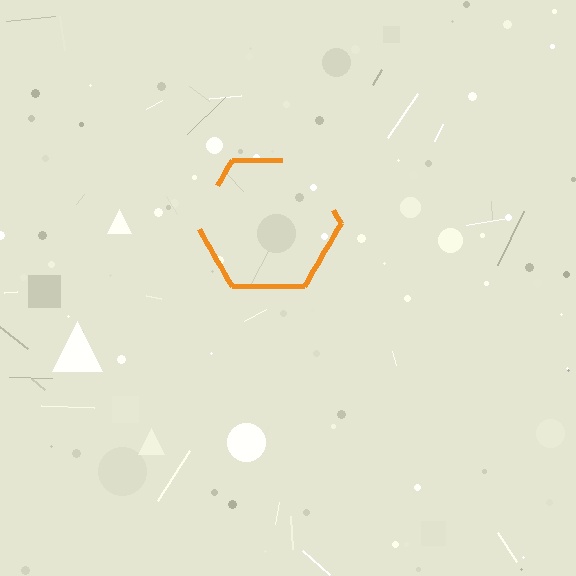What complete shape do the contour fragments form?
The contour fragments form a hexagon.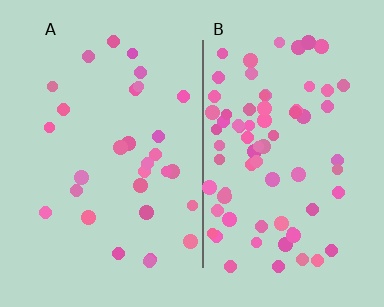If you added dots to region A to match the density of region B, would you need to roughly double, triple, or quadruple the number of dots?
Approximately double.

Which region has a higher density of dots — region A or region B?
B (the right).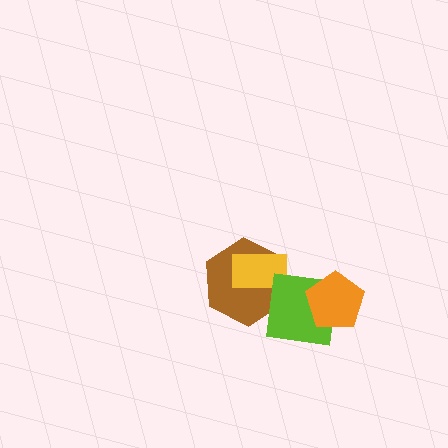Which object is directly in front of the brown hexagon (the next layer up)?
The yellow rectangle is directly in front of the brown hexagon.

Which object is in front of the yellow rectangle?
The lime square is in front of the yellow rectangle.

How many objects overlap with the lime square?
3 objects overlap with the lime square.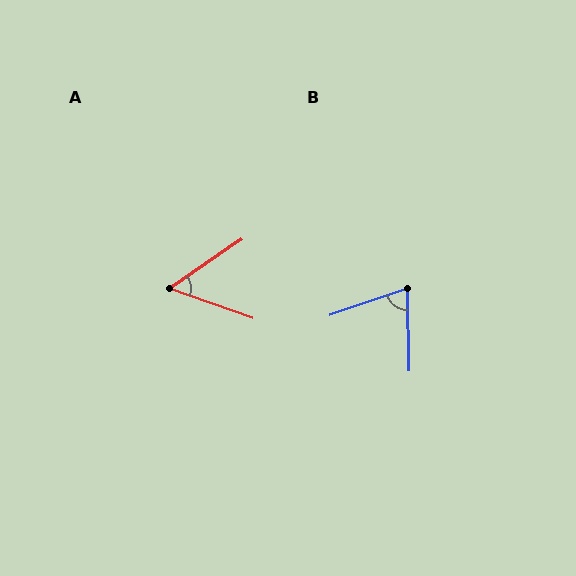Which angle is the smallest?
A, at approximately 54 degrees.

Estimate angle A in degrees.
Approximately 54 degrees.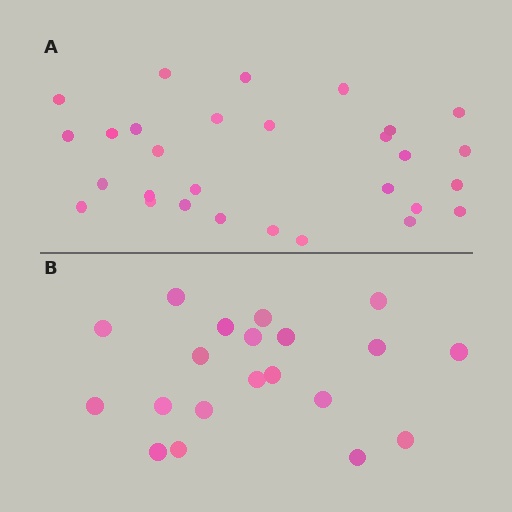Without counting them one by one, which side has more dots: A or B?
Region A (the top region) has more dots.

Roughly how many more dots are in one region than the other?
Region A has roughly 8 or so more dots than region B.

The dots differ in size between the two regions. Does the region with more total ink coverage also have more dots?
No. Region B has more total ink coverage because its dots are larger, but region A actually contains more individual dots. Total area can be misleading — the number of items is what matters here.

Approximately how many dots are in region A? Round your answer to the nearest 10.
About 30 dots. (The exact count is 29, which rounds to 30.)